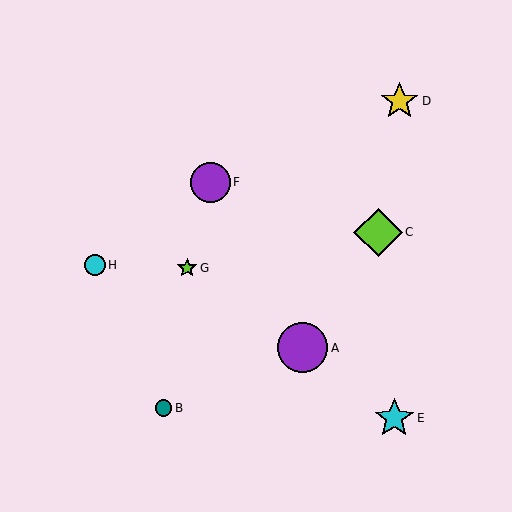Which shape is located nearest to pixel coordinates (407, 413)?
The cyan star (labeled E) at (394, 418) is nearest to that location.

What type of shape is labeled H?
Shape H is a cyan circle.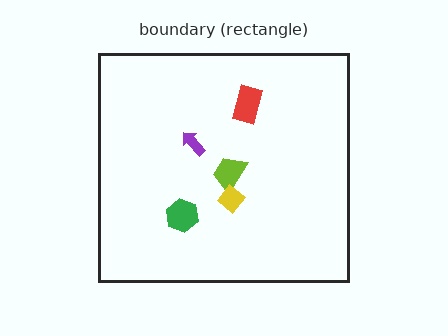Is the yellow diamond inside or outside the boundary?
Inside.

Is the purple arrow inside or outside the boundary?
Inside.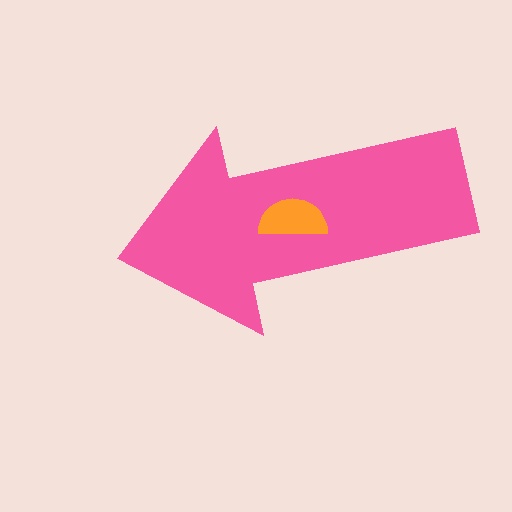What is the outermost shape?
The pink arrow.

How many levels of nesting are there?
2.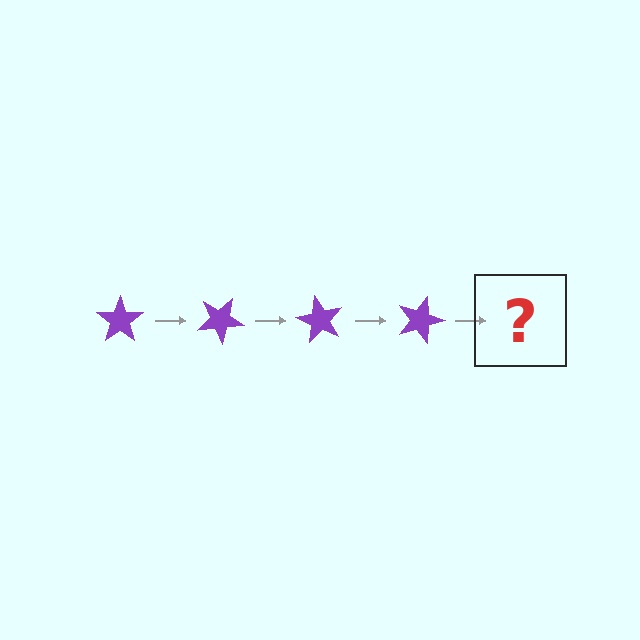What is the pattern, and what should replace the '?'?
The pattern is that the star rotates 30 degrees each step. The '?' should be a purple star rotated 120 degrees.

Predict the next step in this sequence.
The next step is a purple star rotated 120 degrees.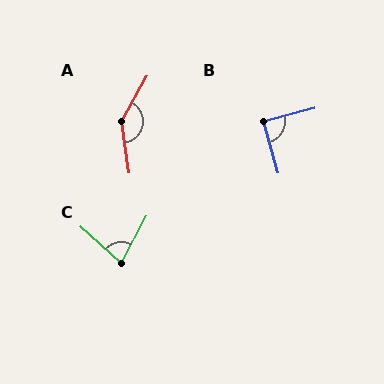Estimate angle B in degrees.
Approximately 90 degrees.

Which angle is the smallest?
C, at approximately 76 degrees.